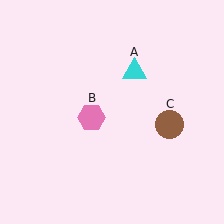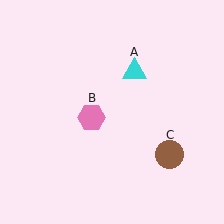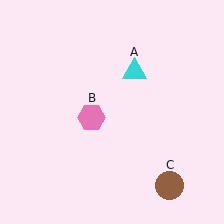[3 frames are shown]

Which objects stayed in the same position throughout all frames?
Cyan triangle (object A) and pink hexagon (object B) remained stationary.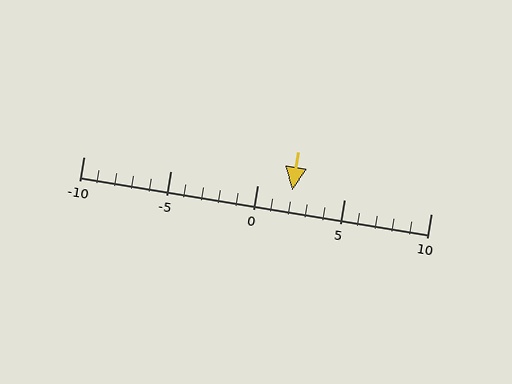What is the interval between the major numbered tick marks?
The major tick marks are spaced 5 units apart.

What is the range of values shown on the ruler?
The ruler shows values from -10 to 10.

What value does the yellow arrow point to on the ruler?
The yellow arrow points to approximately 2.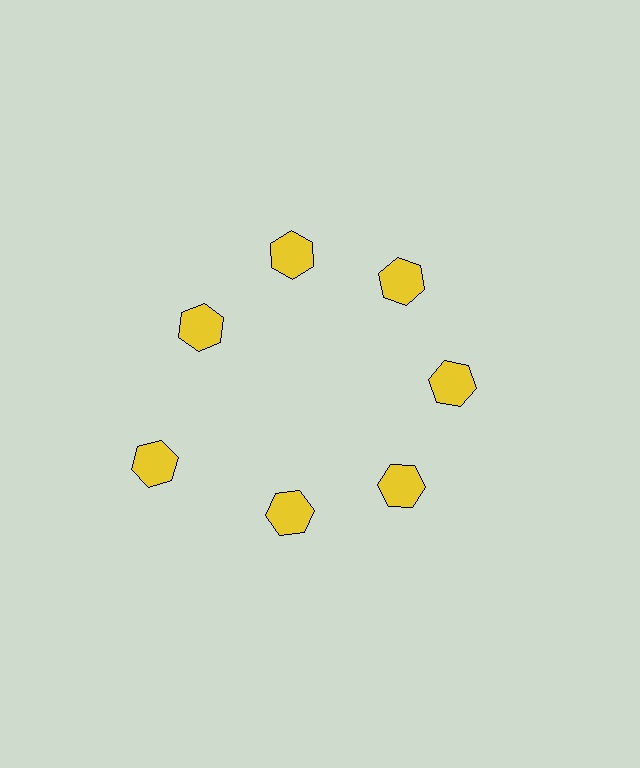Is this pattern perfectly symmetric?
No. The 7 yellow hexagons are arranged in a ring, but one element near the 8 o'clock position is pushed outward from the center, breaking the 7-fold rotational symmetry.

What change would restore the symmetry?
The symmetry would be restored by moving it inward, back onto the ring so that all 7 hexagons sit at equal angles and equal distance from the center.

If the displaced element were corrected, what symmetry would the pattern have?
It would have 7-fold rotational symmetry — the pattern would map onto itself every 51 degrees.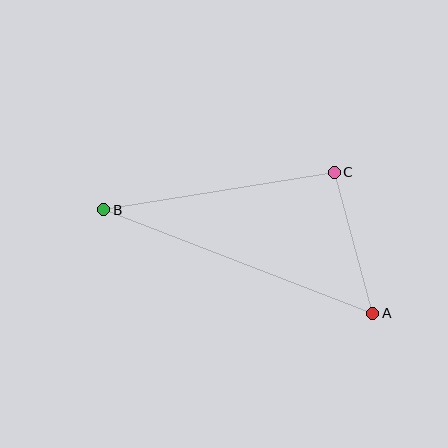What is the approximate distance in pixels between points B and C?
The distance between B and C is approximately 234 pixels.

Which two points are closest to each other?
Points A and C are closest to each other.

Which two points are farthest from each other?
Points A and B are farthest from each other.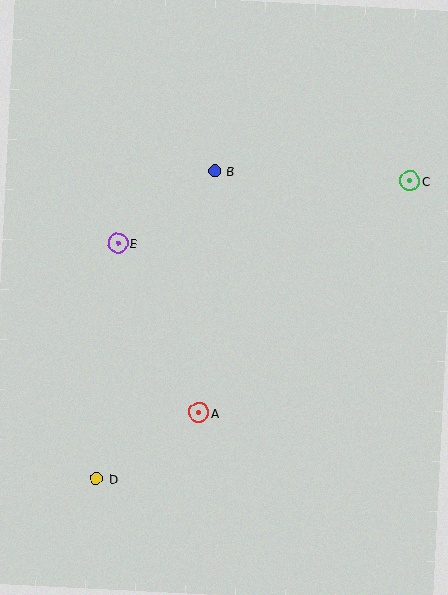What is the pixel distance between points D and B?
The distance between D and B is 330 pixels.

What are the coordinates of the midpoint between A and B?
The midpoint between A and B is at (207, 292).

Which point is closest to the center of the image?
Point A at (199, 412) is closest to the center.